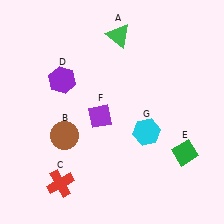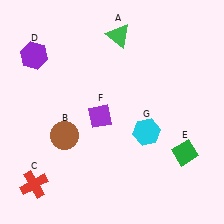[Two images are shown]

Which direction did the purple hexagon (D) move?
The purple hexagon (D) moved left.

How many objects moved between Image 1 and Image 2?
2 objects moved between the two images.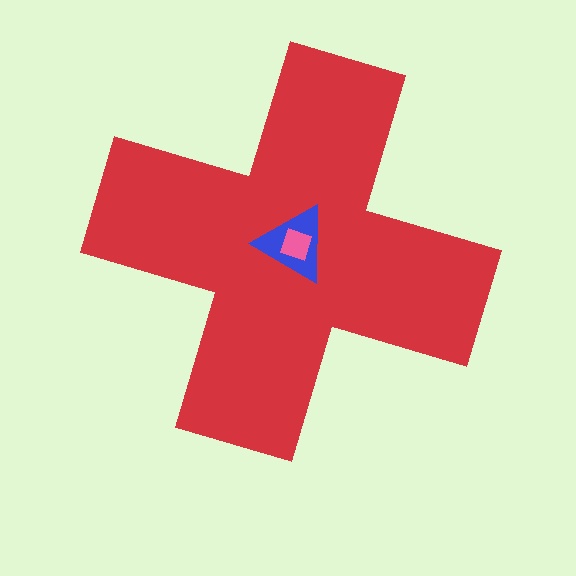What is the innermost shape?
The pink square.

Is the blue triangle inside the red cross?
Yes.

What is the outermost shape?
The red cross.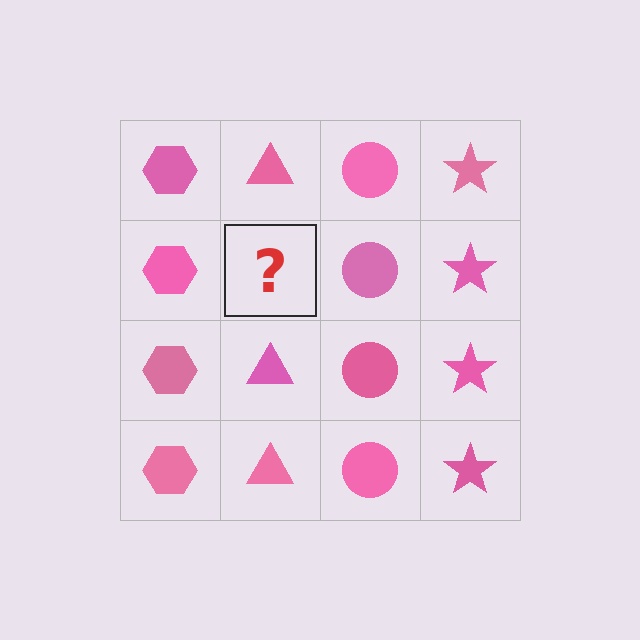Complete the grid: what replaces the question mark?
The question mark should be replaced with a pink triangle.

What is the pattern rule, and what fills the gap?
The rule is that each column has a consistent shape. The gap should be filled with a pink triangle.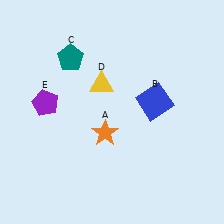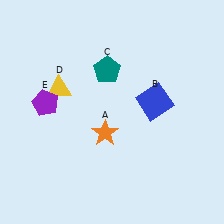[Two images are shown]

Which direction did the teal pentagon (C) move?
The teal pentagon (C) moved right.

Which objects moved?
The objects that moved are: the teal pentagon (C), the yellow triangle (D).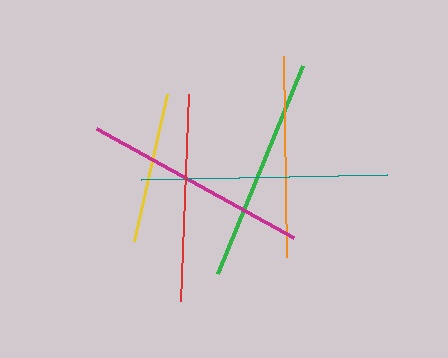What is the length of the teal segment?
The teal segment is approximately 246 pixels long.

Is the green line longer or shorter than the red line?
The green line is longer than the red line.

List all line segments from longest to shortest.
From longest to shortest: teal, magenta, green, red, orange, yellow.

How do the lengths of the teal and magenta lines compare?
The teal and magenta lines are approximately the same length.